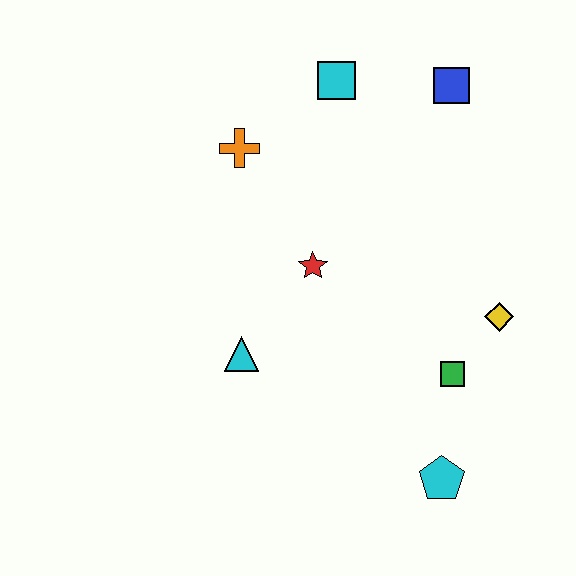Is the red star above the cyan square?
No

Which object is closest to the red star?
The cyan triangle is closest to the red star.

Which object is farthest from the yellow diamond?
The orange cross is farthest from the yellow diamond.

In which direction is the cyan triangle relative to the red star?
The cyan triangle is below the red star.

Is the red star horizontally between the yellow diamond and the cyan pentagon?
No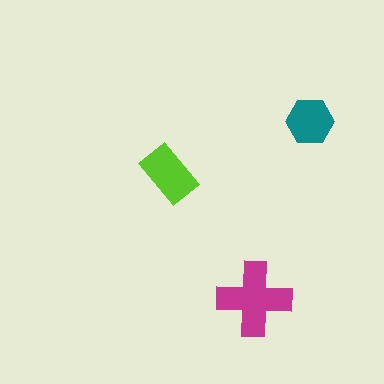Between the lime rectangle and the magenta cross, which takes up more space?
The magenta cross.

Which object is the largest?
The magenta cross.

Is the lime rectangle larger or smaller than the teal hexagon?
Larger.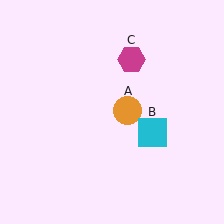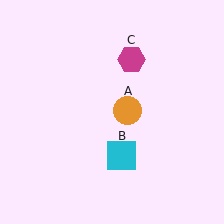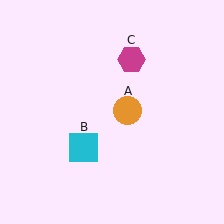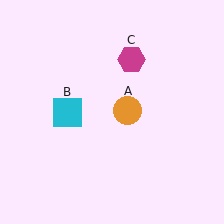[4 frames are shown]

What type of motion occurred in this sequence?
The cyan square (object B) rotated clockwise around the center of the scene.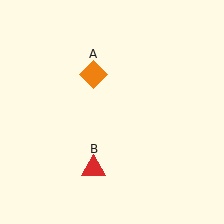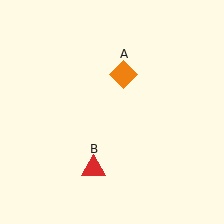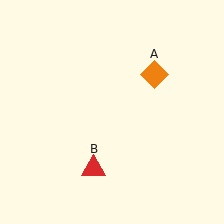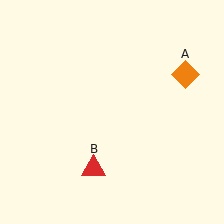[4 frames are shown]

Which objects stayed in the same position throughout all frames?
Red triangle (object B) remained stationary.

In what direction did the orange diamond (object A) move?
The orange diamond (object A) moved right.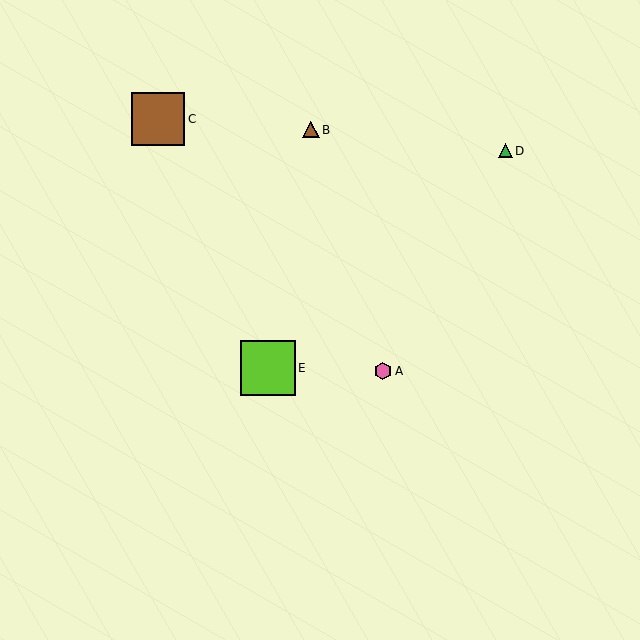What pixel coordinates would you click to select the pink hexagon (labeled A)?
Click at (383, 371) to select the pink hexagon A.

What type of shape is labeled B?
Shape B is a brown triangle.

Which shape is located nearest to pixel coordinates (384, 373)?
The pink hexagon (labeled A) at (383, 371) is nearest to that location.